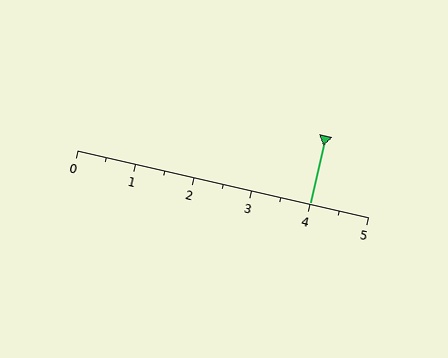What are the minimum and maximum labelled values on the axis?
The axis runs from 0 to 5.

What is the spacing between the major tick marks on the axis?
The major ticks are spaced 1 apart.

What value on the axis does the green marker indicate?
The marker indicates approximately 4.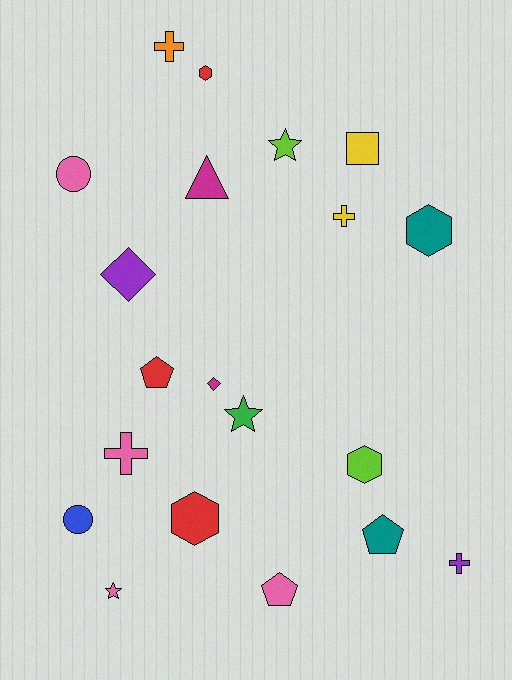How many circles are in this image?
There are 2 circles.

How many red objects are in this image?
There are 3 red objects.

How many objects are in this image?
There are 20 objects.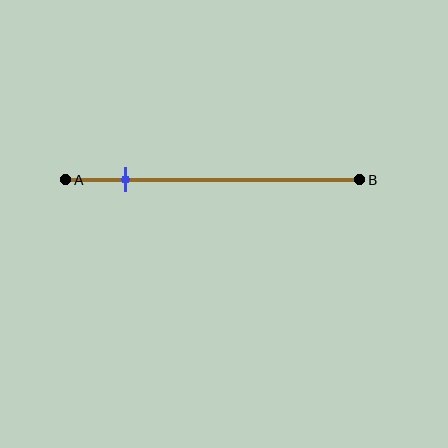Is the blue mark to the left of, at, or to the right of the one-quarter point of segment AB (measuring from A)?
The blue mark is to the left of the one-quarter point of segment AB.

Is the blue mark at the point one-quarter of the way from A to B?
No, the mark is at about 20% from A, not at the 25% one-quarter point.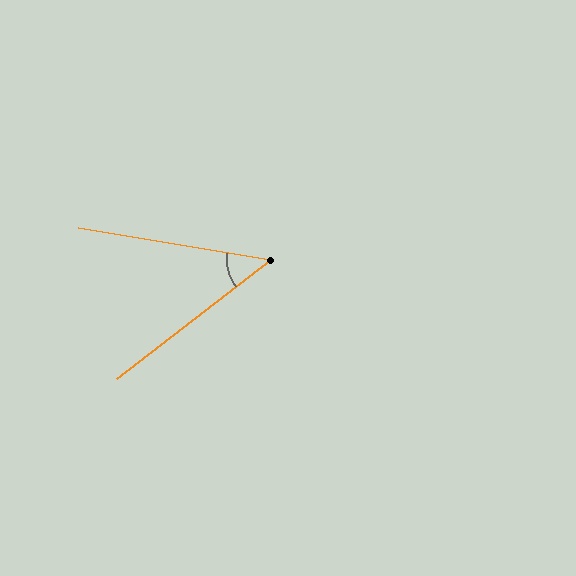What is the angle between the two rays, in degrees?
Approximately 47 degrees.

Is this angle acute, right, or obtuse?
It is acute.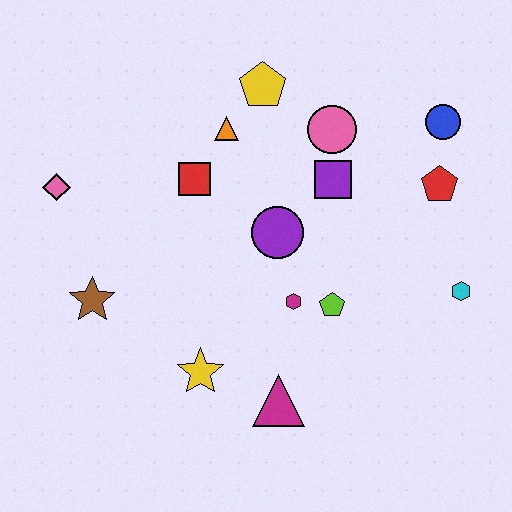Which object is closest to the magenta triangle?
The yellow star is closest to the magenta triangle.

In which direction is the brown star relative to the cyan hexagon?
The brown star is to the left of the cyan hexagon.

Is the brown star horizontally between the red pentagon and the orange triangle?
No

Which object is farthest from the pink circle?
The brown star is farthest from the pink circle.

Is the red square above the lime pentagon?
Yes